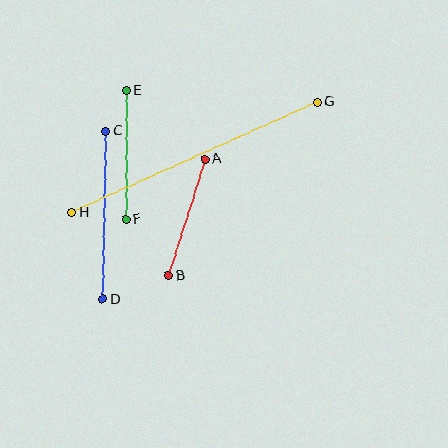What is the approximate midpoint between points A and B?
The midpoint is at approximately (187, 217) pixels.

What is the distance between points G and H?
The distance is approximately 268 pixels.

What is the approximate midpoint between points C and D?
The midpoint is at approximately (104, 215) pixels.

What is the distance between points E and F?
The distance is approximately 129 pixels.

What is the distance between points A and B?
The distance is approximately 122 pixels.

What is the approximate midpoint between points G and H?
The midpoint is at approximately (195, 157) pixels.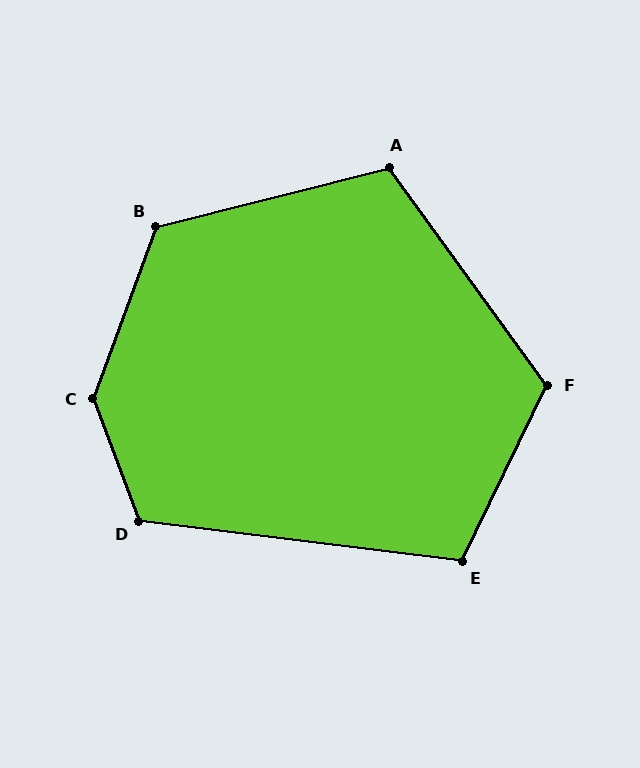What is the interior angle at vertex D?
Approximately 118 degrees (obtuse).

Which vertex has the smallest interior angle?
E, at approximately 109 degrees.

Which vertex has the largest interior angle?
C, at approximately 140 degrees.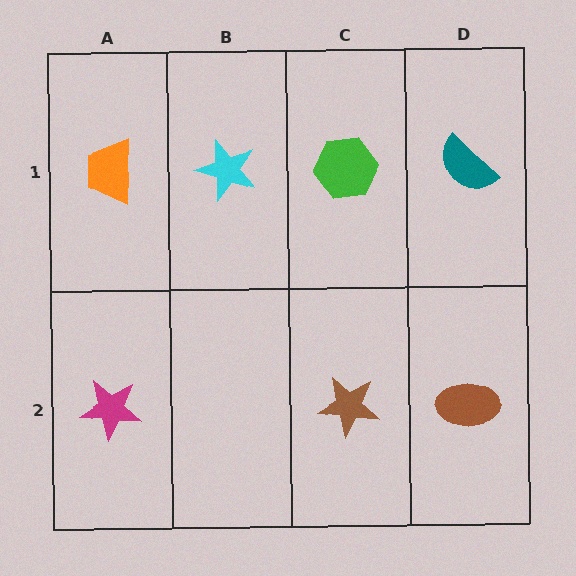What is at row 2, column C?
A brown star.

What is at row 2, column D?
A brown ellipse.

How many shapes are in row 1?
4 shapes.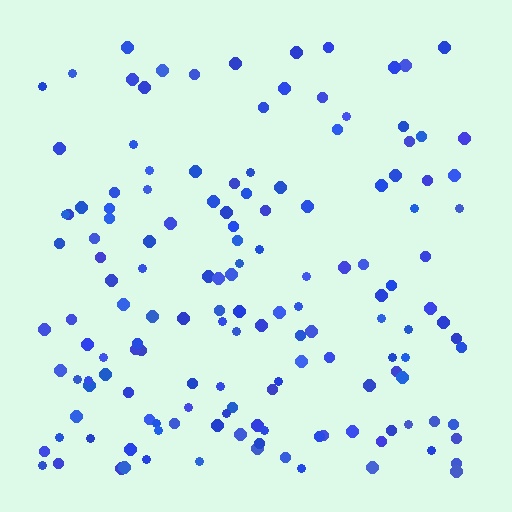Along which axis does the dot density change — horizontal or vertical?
Vertical.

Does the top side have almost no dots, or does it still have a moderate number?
Still a moderate number, just noticeably fewer than the bottom.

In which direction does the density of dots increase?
From top to bottom, with the bottom side densest.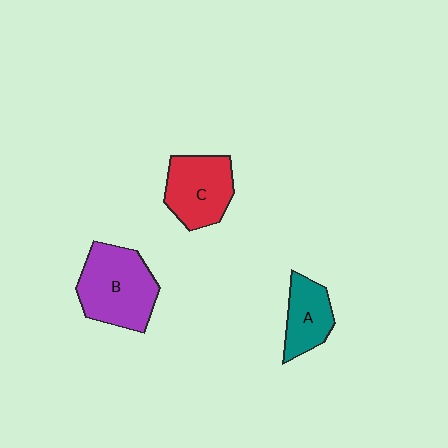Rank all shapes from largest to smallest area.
From largest to smallest: B (purple), C (red), A (teal).